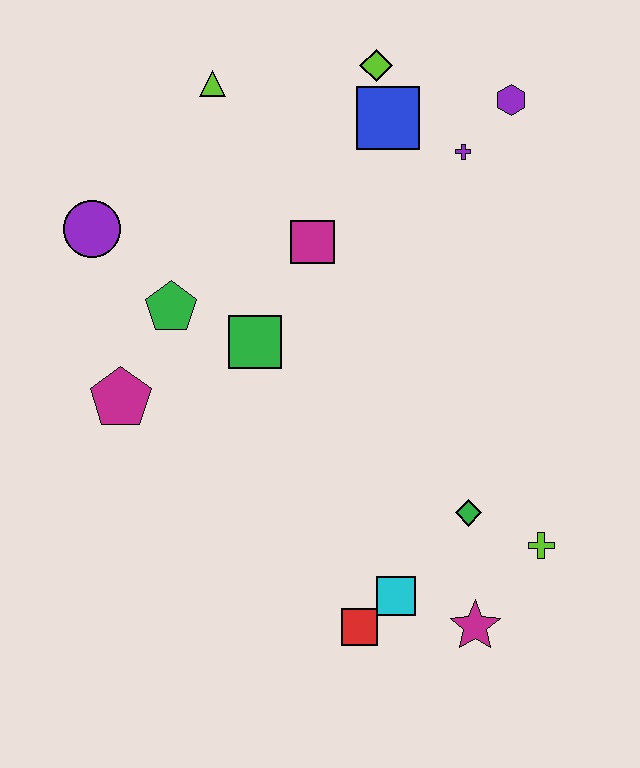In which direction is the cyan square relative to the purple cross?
The cyan square is below the purple cross.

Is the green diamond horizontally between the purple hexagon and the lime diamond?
Yes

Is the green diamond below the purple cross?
Yes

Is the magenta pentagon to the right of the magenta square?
No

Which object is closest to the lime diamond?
The blue square is closest to the lime diamond.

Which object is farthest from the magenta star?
The lime triangle is farthest from the magenta star.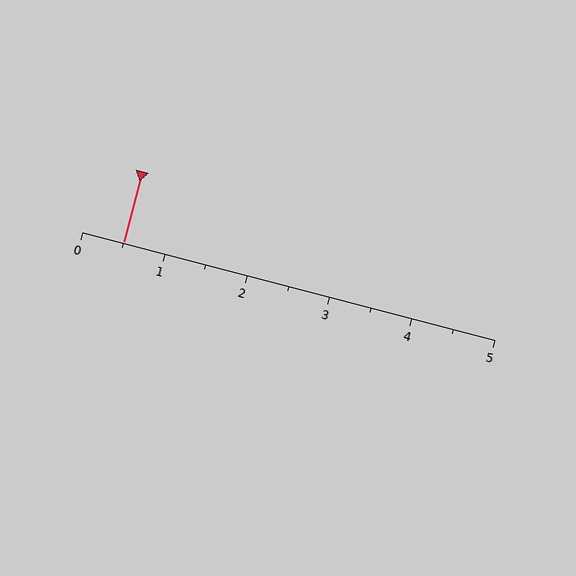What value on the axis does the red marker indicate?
The marker indicates approximately 0.5.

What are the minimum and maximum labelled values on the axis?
The axis runs from 0 to 5.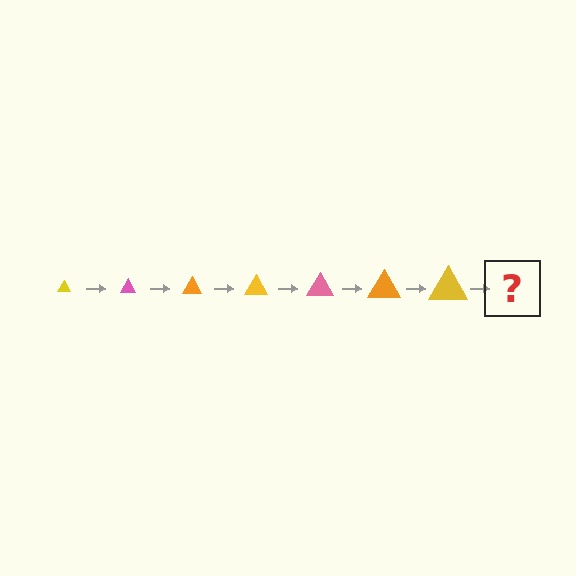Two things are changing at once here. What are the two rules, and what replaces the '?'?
The two rules are that the triangle grows larger each step and the color cycles through yellow, pink, and orange. The '?' should be a pink triangle, larger than the previous one.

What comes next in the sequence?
The next element should be a pink triangle, larger than the previous one.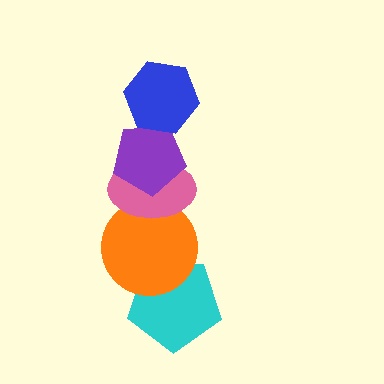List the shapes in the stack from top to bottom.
From top to bottom: the blue hexagon, the purple pentagon, the pink ellipse, the orange circle, the cyan pentagon.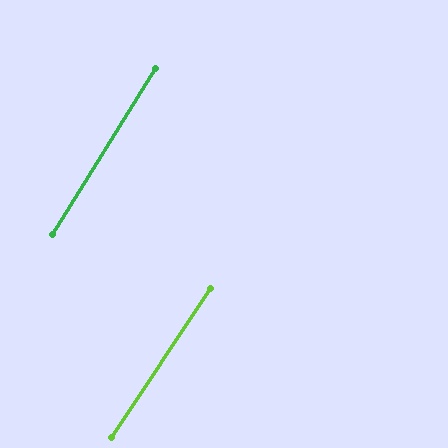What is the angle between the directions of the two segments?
Approximately 2 degrees.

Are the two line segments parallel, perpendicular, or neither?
Parallel — their directions differ by only 1.7°.